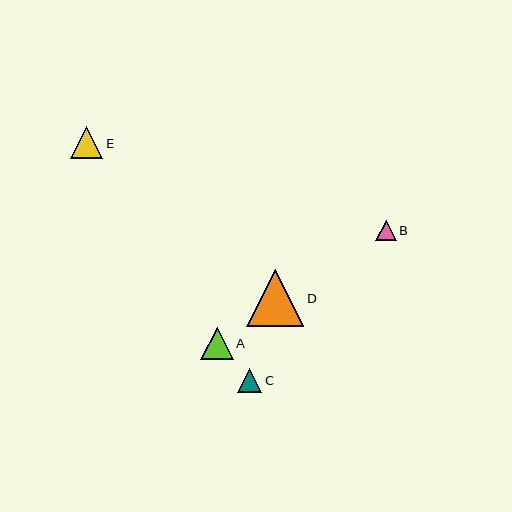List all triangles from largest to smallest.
From largest to smallest: D, A, E, C, B.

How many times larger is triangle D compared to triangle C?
Triangle D is approximately 2.4 times the size of triangle C.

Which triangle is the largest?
Triangle D is the largest with a size of approximately 57 pixels.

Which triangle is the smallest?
Triangle B is the smallest with a size of approximately 20 pixels.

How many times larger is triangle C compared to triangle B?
Triangle C is approximately 1.2 times the size of triangle B.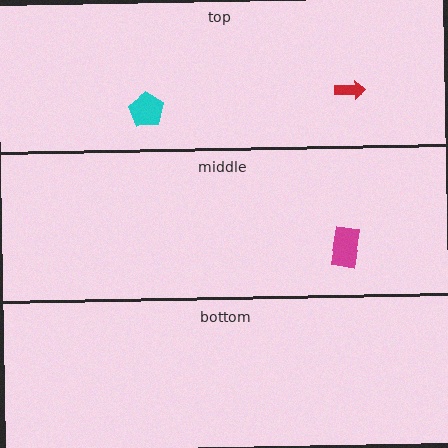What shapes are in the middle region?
The magenta rectangle.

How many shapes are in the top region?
2.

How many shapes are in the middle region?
1.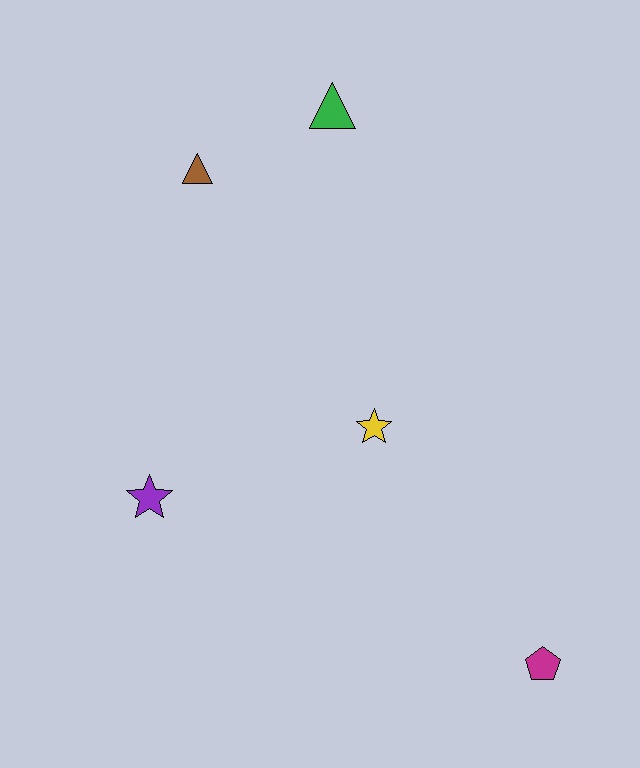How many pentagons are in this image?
There is 1 pentagon.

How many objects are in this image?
There are 5 objects.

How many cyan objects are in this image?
There are no cyan objects.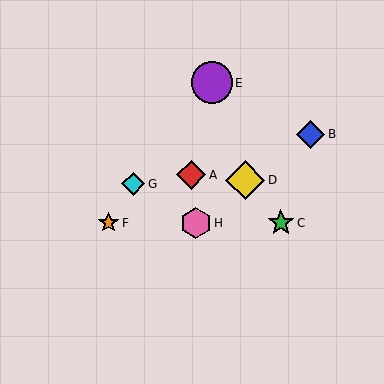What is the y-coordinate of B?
Object B is at y≈134.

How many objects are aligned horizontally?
3 objects (C, F, H) are aligned horizontally.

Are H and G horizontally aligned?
No, H is at y≈223 and G is at y≈184.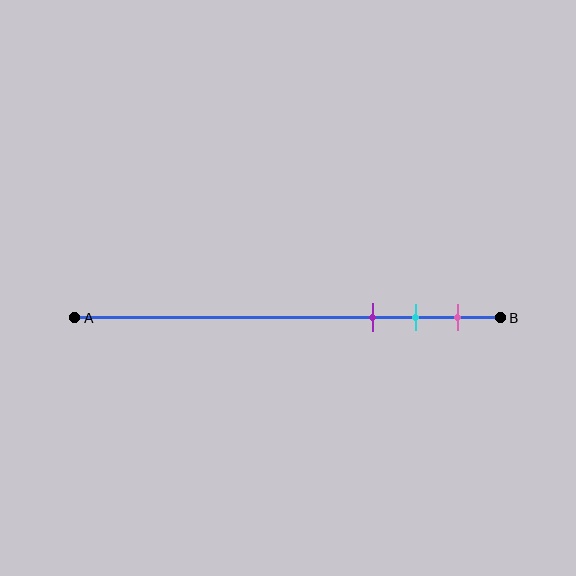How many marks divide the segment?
There are 3 marks dividing the segment.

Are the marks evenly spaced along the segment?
Yes, the marks are approximately evenly spaced.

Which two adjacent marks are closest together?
The cyan and pink marks are the closest adjacent pair.